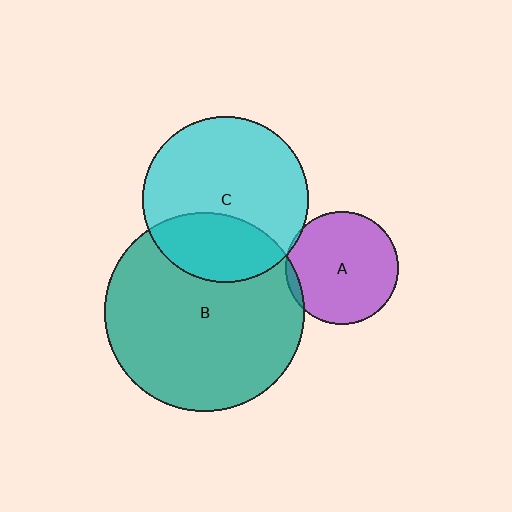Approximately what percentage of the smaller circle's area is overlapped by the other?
Approximately 30%.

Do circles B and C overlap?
Yes.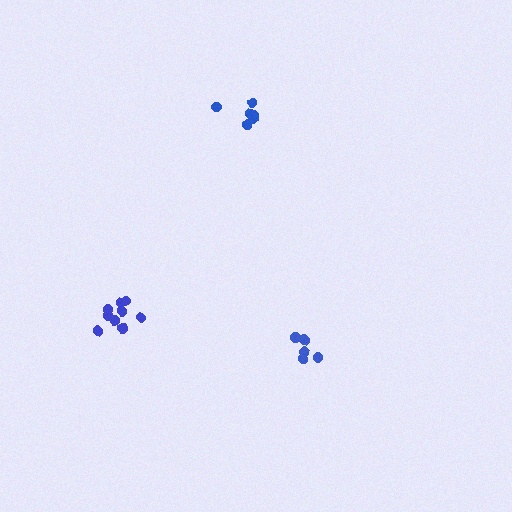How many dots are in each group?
Group 1: 5 dots, Group 2: 6 dots, Group 3: 9 dots (20 total).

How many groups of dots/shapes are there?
There are 3 groups.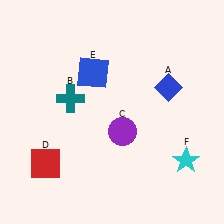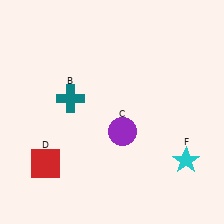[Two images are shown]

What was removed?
The blue square (E), the blue diamond (A) were removed in Image 2.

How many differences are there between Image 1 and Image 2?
There are 2 differences between the two images.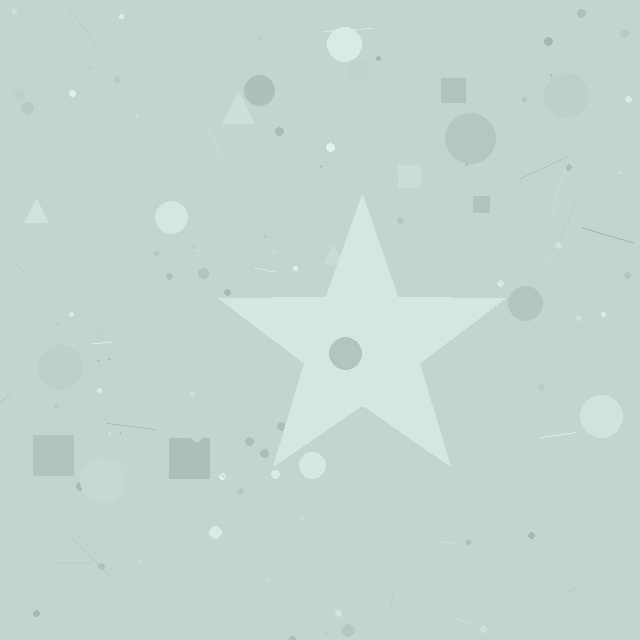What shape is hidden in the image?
A star is hidden in the image.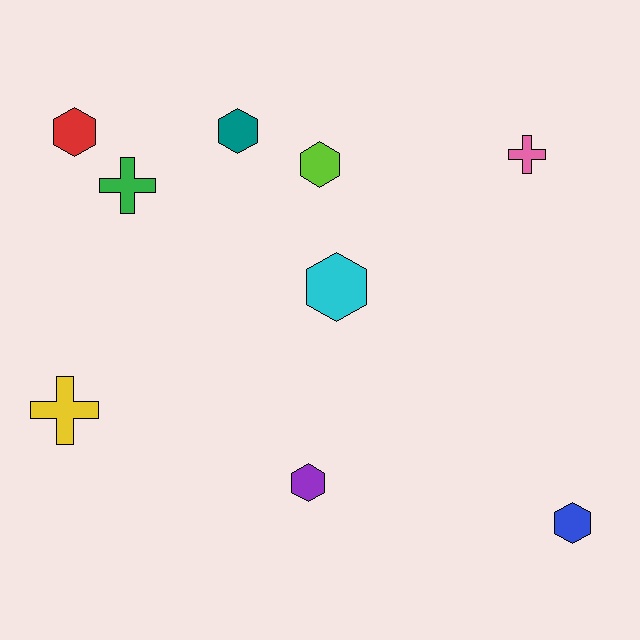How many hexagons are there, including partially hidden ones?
There are 6 hexagons.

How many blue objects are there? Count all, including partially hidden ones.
There is 1 blue object.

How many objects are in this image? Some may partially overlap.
There are 9 objects.